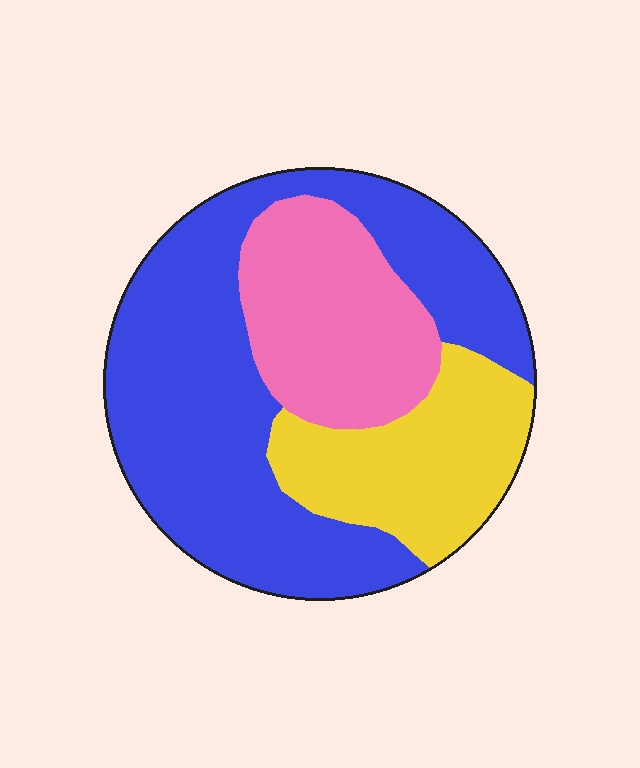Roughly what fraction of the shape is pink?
Pink covers around 25% of the shape.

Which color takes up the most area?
Blue, at roughly 55%.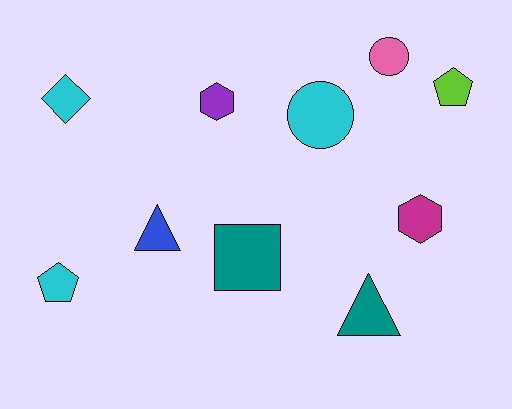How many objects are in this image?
There are 10 objects.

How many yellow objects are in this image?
There are no yellow objects.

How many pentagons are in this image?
There are 2 pentagons.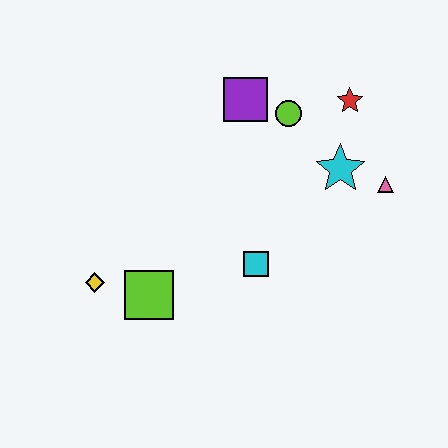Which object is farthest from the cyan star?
The yellow diamond is farthest from the cyan star.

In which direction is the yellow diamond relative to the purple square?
The yellow diamond is below the purple square.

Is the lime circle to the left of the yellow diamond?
No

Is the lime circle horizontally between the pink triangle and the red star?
No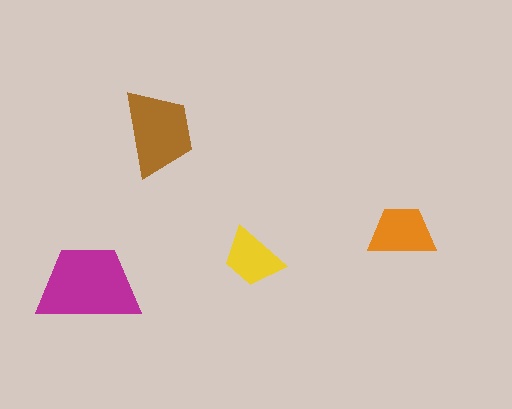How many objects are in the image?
There are 4 objects in the image.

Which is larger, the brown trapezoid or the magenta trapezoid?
The magenta one.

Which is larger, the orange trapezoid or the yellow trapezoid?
The orange one.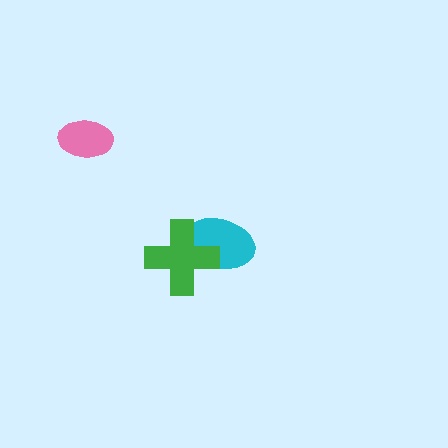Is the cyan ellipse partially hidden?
Yes, it is partially covered by another shape.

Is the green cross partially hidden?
No, no other shape covers it.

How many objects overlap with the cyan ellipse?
1 object overlaps with the cyan ellipse.